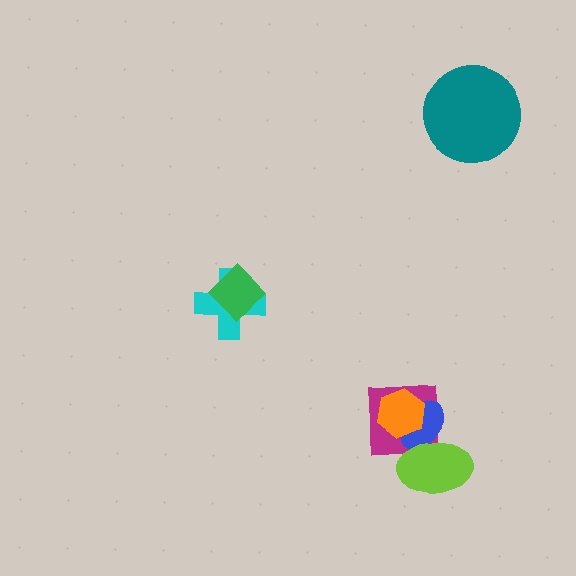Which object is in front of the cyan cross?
The green diamond is in front of the cyan cross.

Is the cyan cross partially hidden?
Yes, it is partially covered by another shape.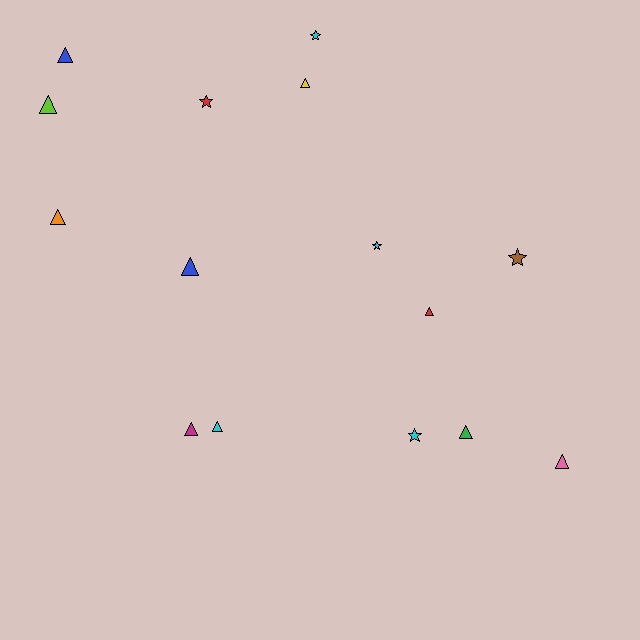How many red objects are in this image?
There are 2 red objects.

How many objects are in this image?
There are 15 objects.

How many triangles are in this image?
There are 10 triangles.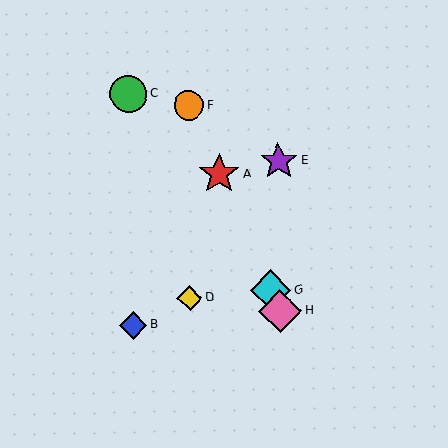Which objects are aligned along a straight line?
Objects A, F, G, H are aligned along a straight line.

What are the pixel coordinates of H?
Object H is at (280, 311).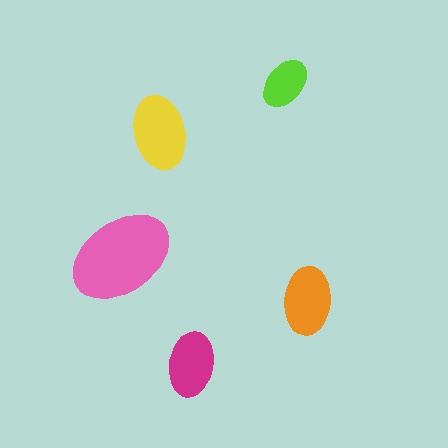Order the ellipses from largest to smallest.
the pink one, the yellow one, the orange one, the magenta one, the lime one.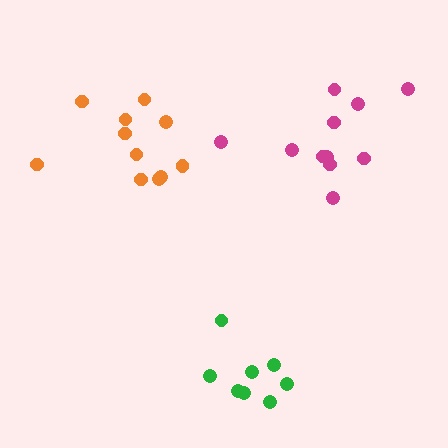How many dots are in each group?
Group 1: 11 dots, Group 2: 8 dots, Group 3: 11 dots (30 total).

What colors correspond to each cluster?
The clusters are colored: orange, green, magenta.